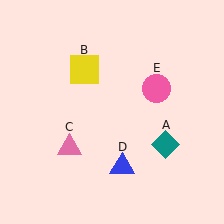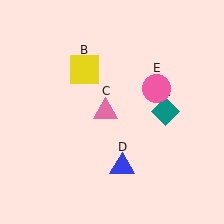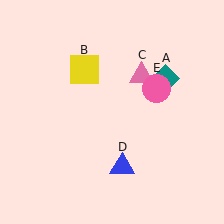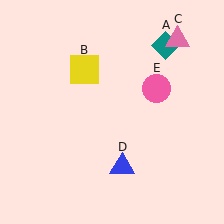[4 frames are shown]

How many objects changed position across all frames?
2 objects changed position: teal diamond (object A), pink triangle (object C).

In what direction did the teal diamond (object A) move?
The teal diamond (object A) moved up.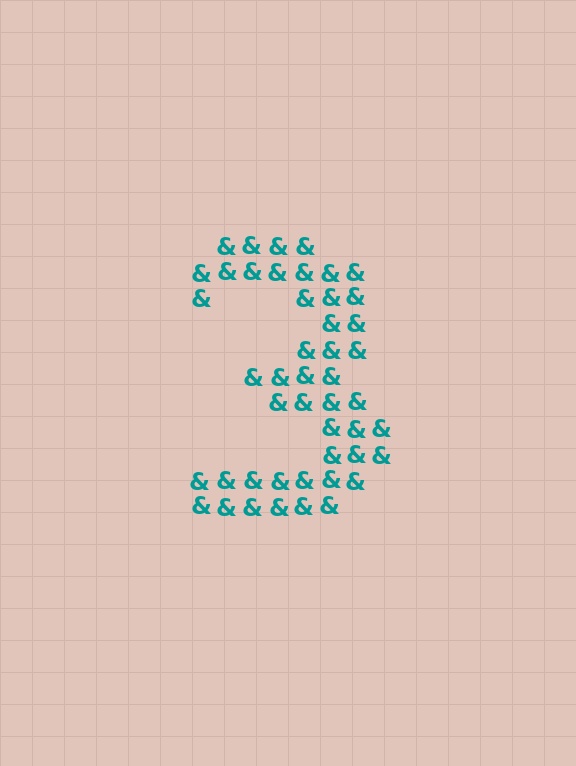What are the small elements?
The small elements are ampersands.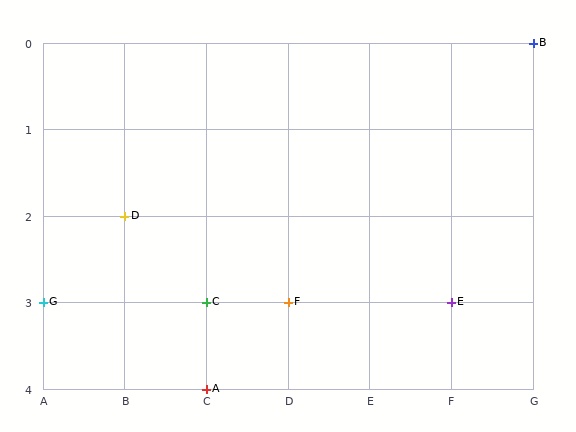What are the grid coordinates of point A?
Point A is at grid coordinates (C, 4).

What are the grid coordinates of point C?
Point C is at grid coordinates (C, 3).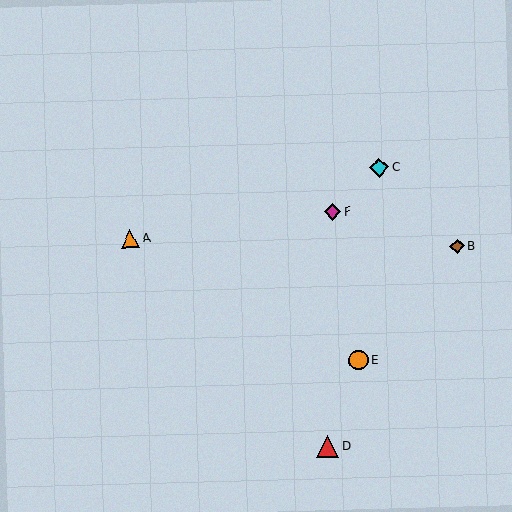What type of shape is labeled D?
Shape D is a red triangle.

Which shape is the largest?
The red triangle (labeled D) is the largest.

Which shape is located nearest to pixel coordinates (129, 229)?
The orange triangle (labeled A) at (130, 239) is nearest to that location.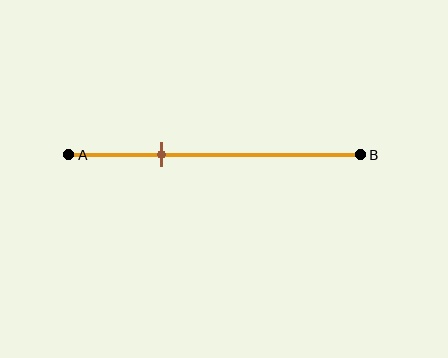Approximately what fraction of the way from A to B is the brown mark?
The brown mark is approximately 30% of the way from A to B.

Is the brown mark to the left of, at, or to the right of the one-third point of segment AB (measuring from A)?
The brown mark is approximately at the one-third point of segment AB.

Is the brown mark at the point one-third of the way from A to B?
Yes, the mark is approximately at the one-third point.